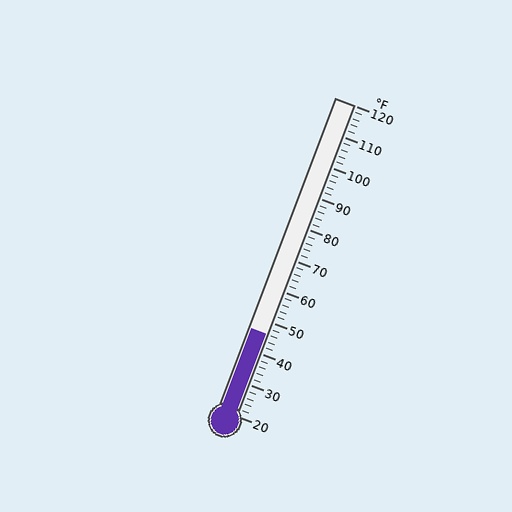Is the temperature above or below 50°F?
The temperature is below 50°F.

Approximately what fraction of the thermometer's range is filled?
The thermometer is filled to approximately 25% of its range.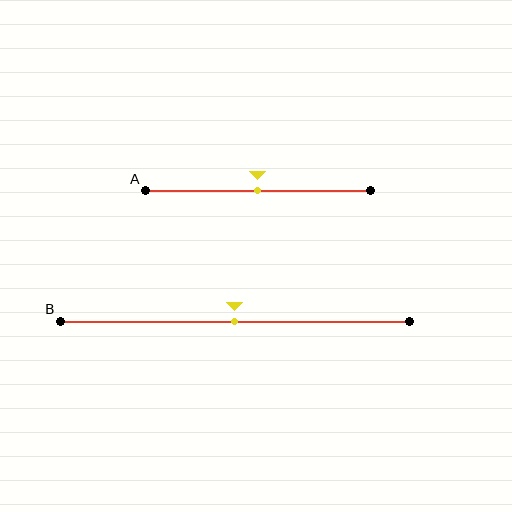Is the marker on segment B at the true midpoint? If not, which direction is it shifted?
Yes, the marker on segment B is at the true midpoint.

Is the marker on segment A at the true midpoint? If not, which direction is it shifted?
Yes, the marker on segment A is at the true midpoint.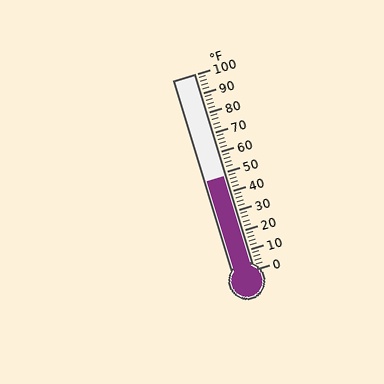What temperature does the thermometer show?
The thermometer shows approximately 48°F.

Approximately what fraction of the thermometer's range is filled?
The thermometer is filled to approximately 50% of its range.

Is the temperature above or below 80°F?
The temperature is below 80°F.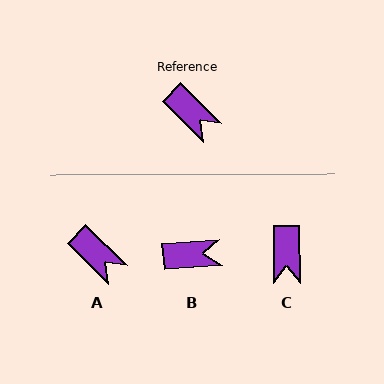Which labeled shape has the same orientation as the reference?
A.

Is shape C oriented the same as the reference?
No, it is off by about 45 degrees.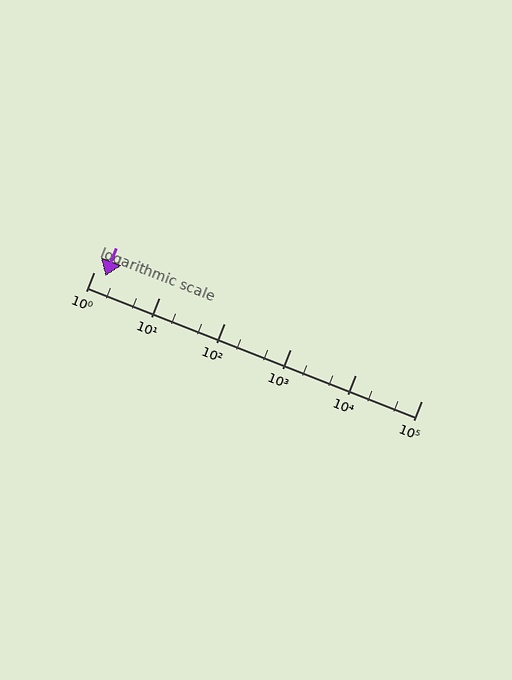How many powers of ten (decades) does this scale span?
The scale spans 5 decades, from 1 to 100000.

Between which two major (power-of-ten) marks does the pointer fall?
The pointer is between 1 and 10.